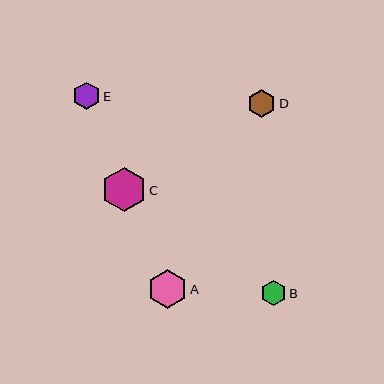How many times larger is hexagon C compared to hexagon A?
Hexagon C is approximately 1.1 times the size of hexagon A.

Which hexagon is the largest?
Hexagon C is the largest with a size of approximately 44 pixels.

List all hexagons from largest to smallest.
From largest to smallest: C, A, D, E, B.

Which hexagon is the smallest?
Hexagon B is the smallest with a size of approximately 25 pixels.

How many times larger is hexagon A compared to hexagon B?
Hexagon A is approximately 1.6 times the size of hexagon B.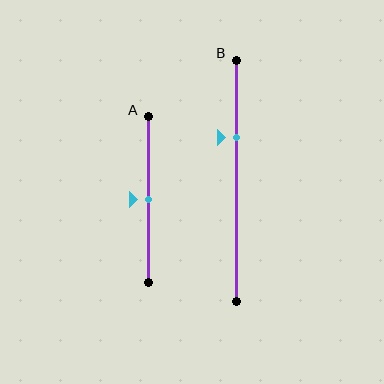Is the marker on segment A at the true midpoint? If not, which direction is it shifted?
Yes, the marker on segment A is at the true midpoint.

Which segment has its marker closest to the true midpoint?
Segment A has its marker closest to the true midpoint.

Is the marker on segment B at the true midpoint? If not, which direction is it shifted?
No, the marker on segment B is shifted upward by about 18% of the segment length.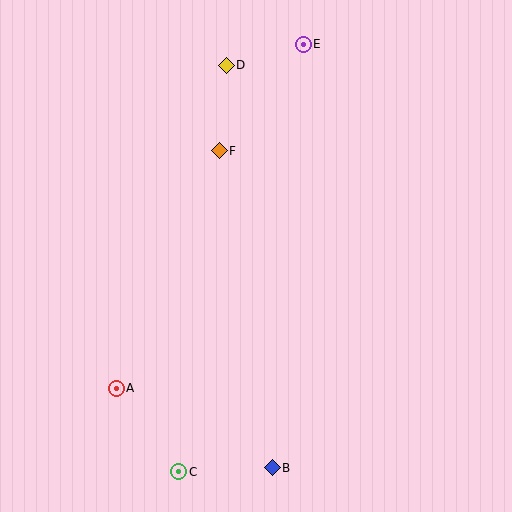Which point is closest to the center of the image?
Point F at (219, 151) is closest to the center.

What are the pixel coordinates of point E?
Point E is at (303, 44).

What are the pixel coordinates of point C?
Point C is at (179, 472).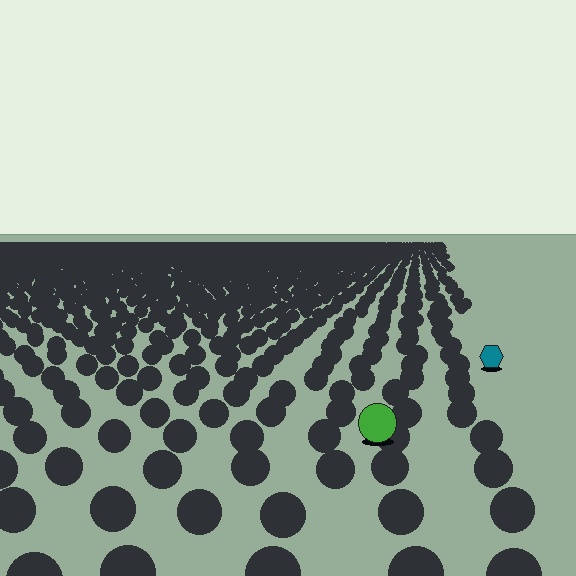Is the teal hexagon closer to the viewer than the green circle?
No. The green circle is closer — you can tell from the texture gradient: the ground texture is coarser near it.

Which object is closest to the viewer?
The green circle is closest. The texture marks near it are larger and more spread out.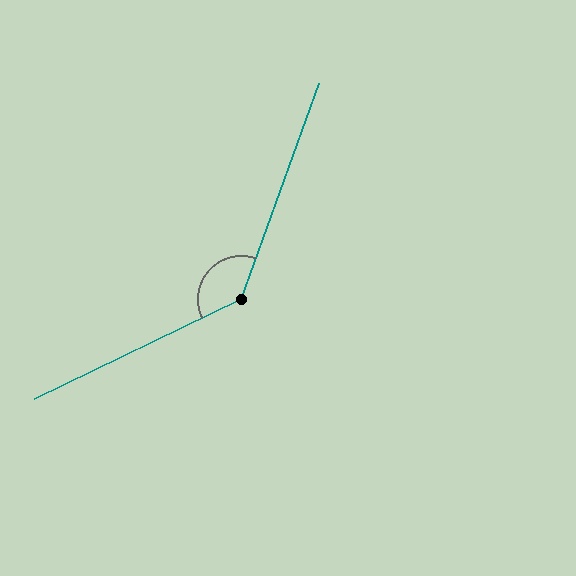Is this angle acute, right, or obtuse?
It is obtuse.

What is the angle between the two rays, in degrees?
Approximately 136 degrees.